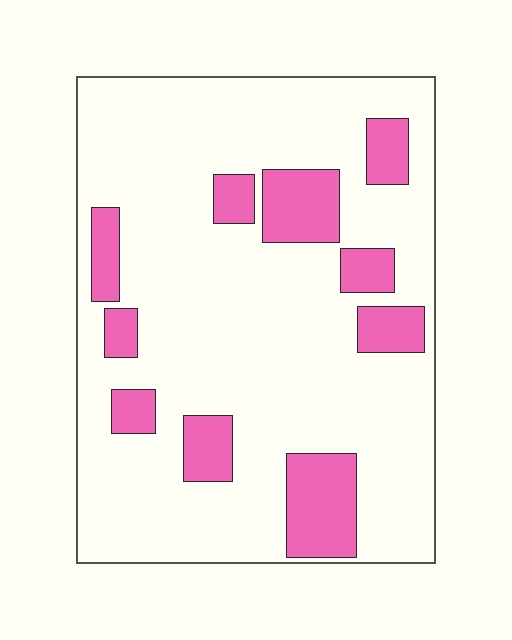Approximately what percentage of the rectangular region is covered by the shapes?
Approximately 20%.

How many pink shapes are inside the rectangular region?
10.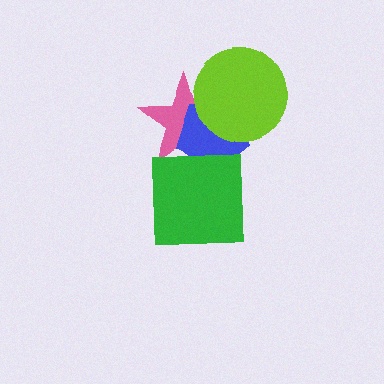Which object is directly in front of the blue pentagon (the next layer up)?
The lime circle is directly in front of the blue pentagon.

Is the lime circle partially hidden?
No, no other shape covers it.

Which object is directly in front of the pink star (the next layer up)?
The blue pentagon is directly in front of the pink star.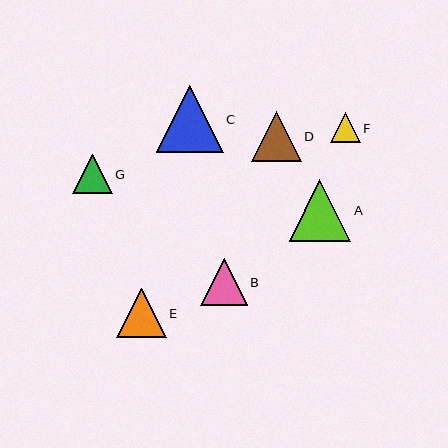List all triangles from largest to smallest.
From largest to smallest: C, A, D, E, B, G, F.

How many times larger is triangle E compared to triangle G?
Triangle E is approximately 1.2 times the size of triangle G.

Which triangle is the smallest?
Triangle F is the smallest with a size of approximately 30 pixels.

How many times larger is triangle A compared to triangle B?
Triangle A is approximately 1.3 times the size of triangle B.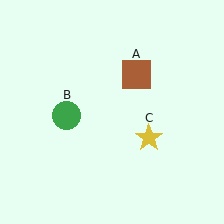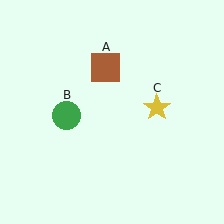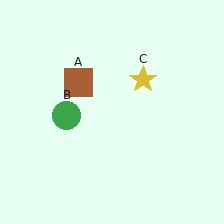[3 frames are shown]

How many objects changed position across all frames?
2 objects changed position: brown square (object A), yellow star (object C).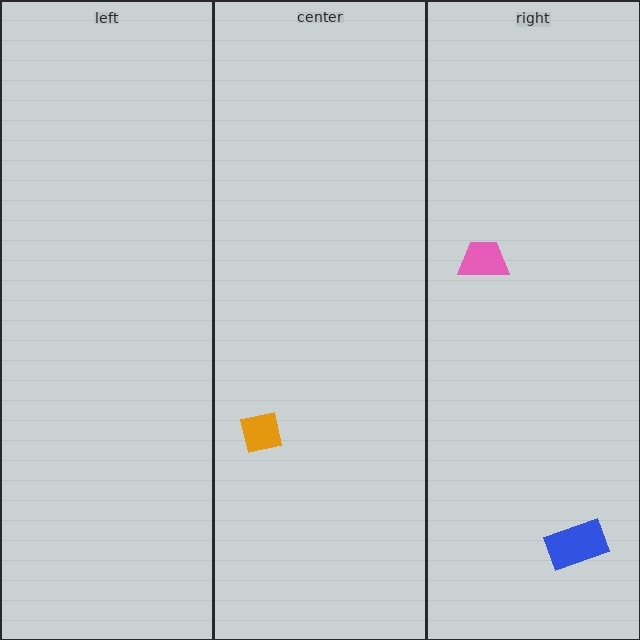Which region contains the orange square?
The center region.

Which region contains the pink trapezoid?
The right region.